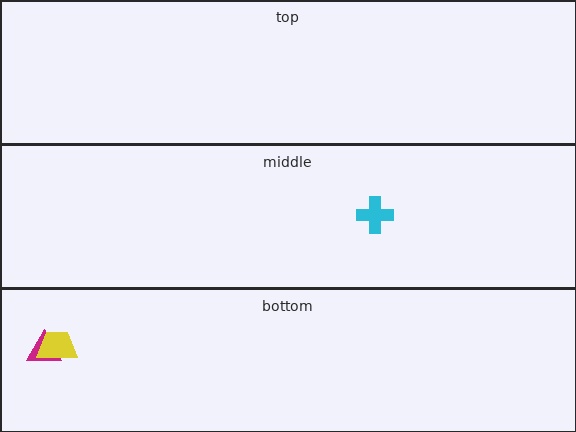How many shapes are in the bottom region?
2.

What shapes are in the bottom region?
The magenta triangle, the yellow trapezoid.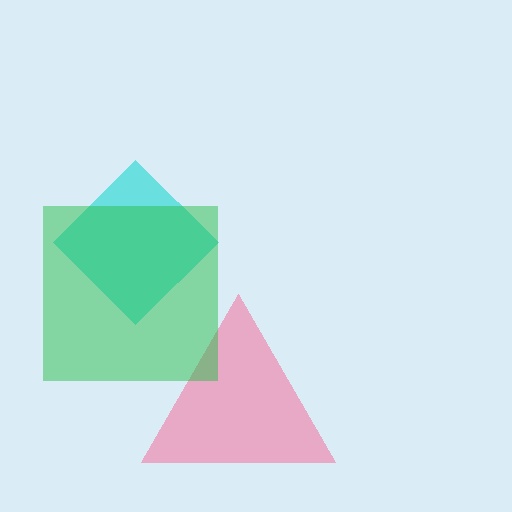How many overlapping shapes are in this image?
There are 3 overlapping shapes in the image.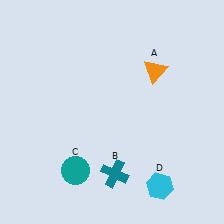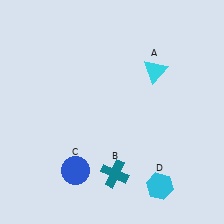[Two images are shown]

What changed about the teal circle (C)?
In Image 1, C is teal. In Image 2, it changed to blue.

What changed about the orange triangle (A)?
In Image 1, A is orange. In Image 2, it changed to cyan.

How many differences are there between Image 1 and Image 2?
There are 2 differences between the two images.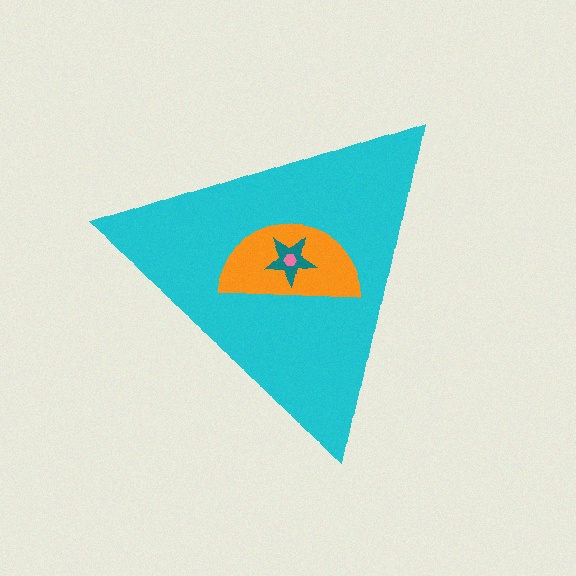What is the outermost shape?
The cyan triangle.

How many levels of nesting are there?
4.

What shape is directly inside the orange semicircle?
The teal star.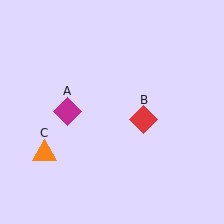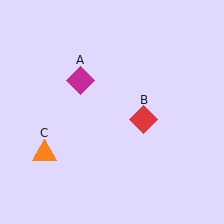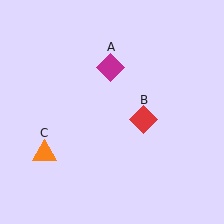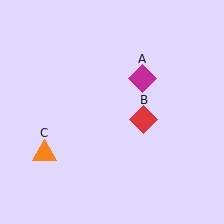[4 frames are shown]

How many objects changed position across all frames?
1 object changed position: magenta diamond (object A).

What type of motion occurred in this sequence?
The magenta diamond (object A) rotated clockwise around the center of the scene.